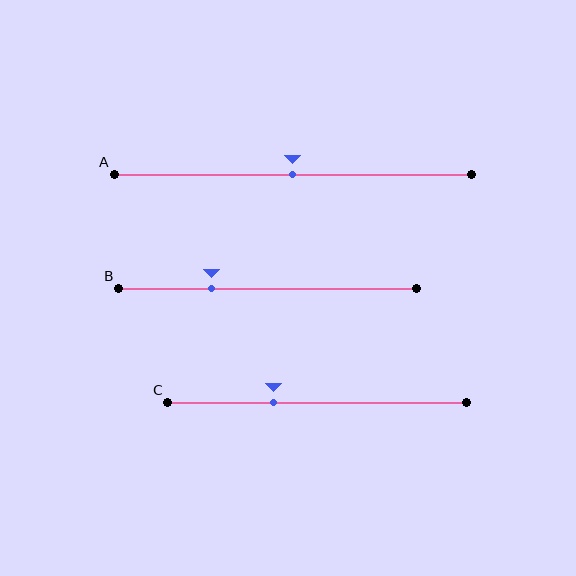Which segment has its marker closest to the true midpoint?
Segment A has its marker closest to the true midpoint.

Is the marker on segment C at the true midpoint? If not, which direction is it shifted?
No, the marker on segment C is shifted to the left by about 15% of the segment length.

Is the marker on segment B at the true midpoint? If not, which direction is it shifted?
No, the marker on segment B is shifted to the left by about 19% of the segment length.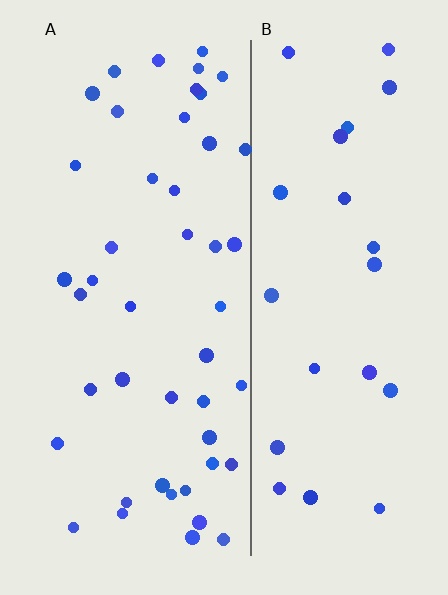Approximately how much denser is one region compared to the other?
Approximately 1.9× — region A over region B.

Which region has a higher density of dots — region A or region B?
A (the left).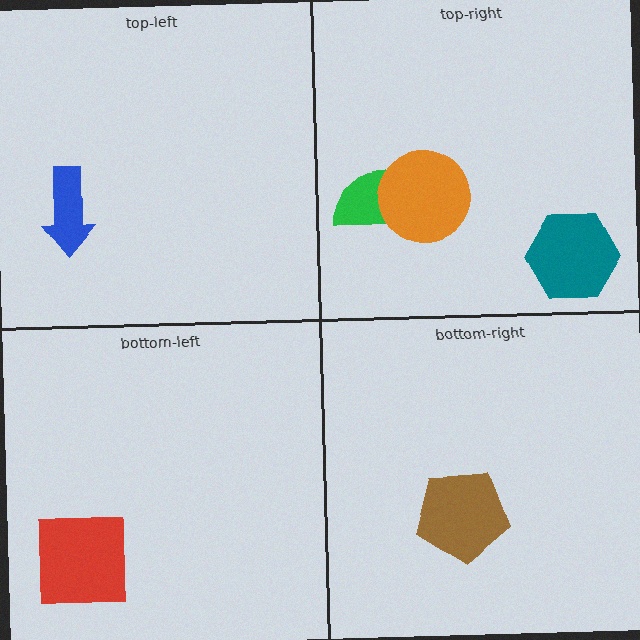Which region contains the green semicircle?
The top-right region.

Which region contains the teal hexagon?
The top-right region.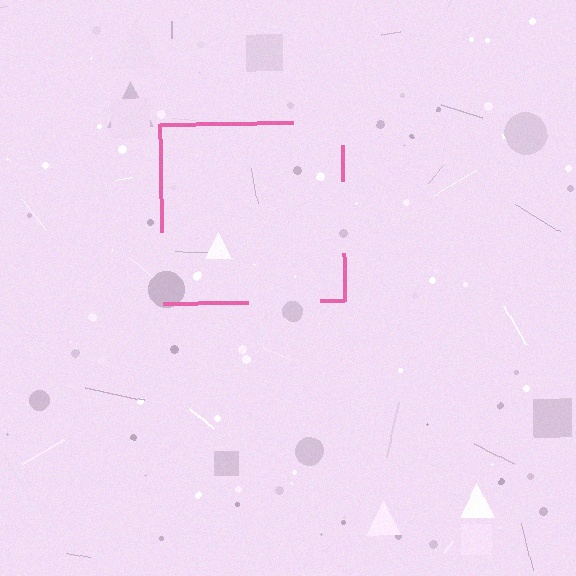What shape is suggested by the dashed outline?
The dashed outline suggests a square.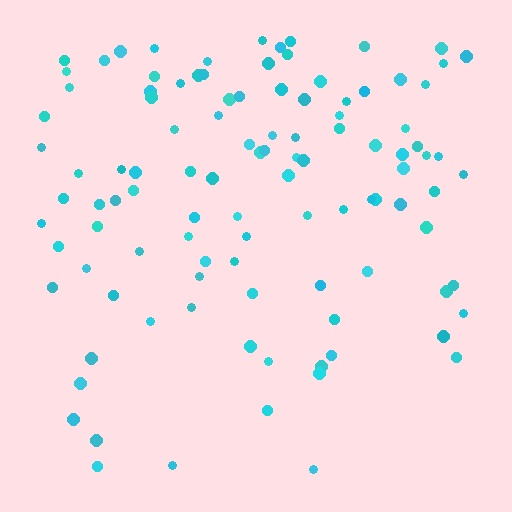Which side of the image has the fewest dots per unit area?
The bottom.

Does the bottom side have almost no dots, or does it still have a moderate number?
Still a moderate number, just noticeably fewer than the top.